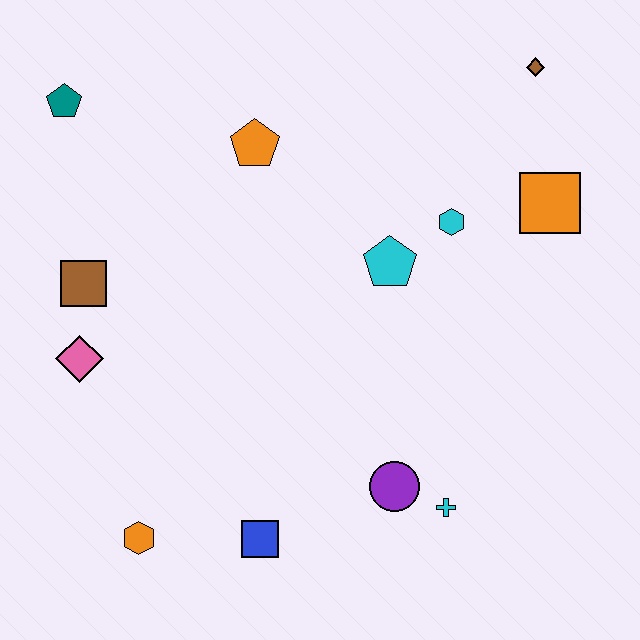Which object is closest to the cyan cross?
The purple circle is closest to the cyan cross.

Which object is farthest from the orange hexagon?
The brown diamond is farthest from the orange hexagon.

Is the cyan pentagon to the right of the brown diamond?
No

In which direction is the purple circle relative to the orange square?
The purple circle is below the orange square.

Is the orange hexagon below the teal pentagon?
Yes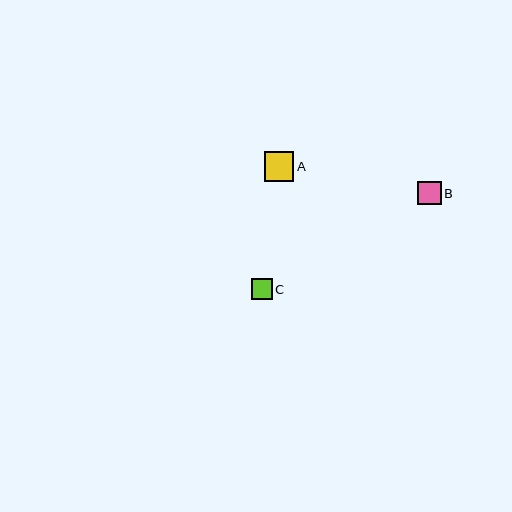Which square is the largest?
Square A is the largest with a size of approximately 29 pixels.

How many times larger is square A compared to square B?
Square A is approximately 1.2 times the size of square B.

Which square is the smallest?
Square C is the smallest with a size of approximately 21 pixels.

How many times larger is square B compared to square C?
Square B is approximately 1.1 times the size of square C.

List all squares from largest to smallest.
From largest to smallest: A, B, C.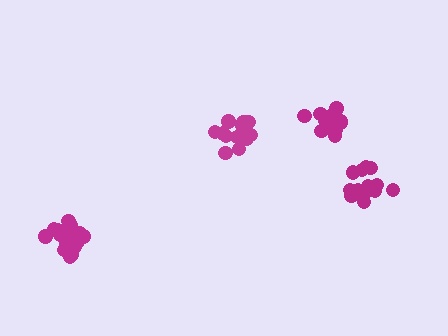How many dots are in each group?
Group 1: 13 dots, Group 2: 15 dots, Group 3: 17 dots, Group 4: 13 dots (58 total).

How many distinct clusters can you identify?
There are 4 distinct clusters.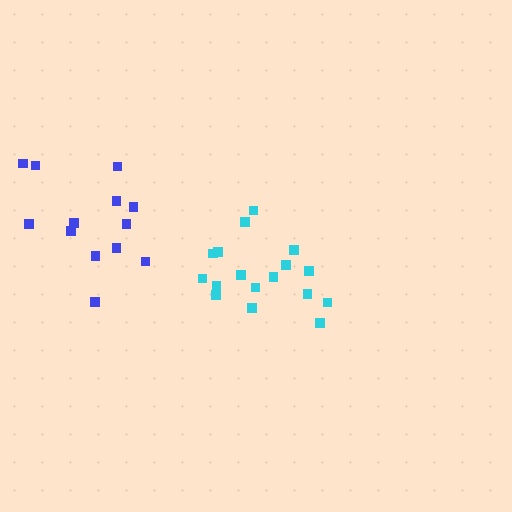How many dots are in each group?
Group 1: 13 dots, Group 2: 17 dots (30 total).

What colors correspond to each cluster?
The clusters are colored: blue, cyan.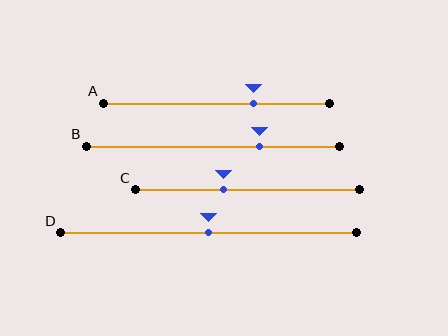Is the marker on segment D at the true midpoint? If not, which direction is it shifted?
Yes, the marker on segment D is at the true midpoint.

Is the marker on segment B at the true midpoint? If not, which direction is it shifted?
No, the marker on segment B is shifted to the right by about 18% of the segment length.